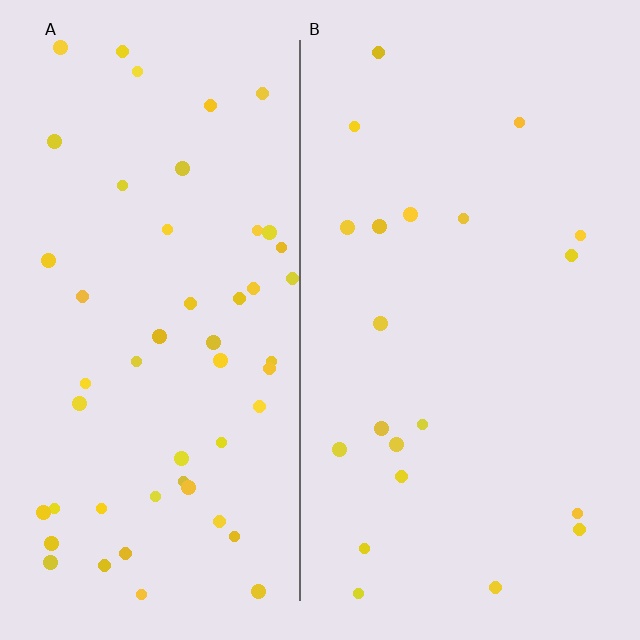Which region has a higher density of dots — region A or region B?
A (the left).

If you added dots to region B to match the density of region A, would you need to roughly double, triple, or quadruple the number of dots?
Approximately triple.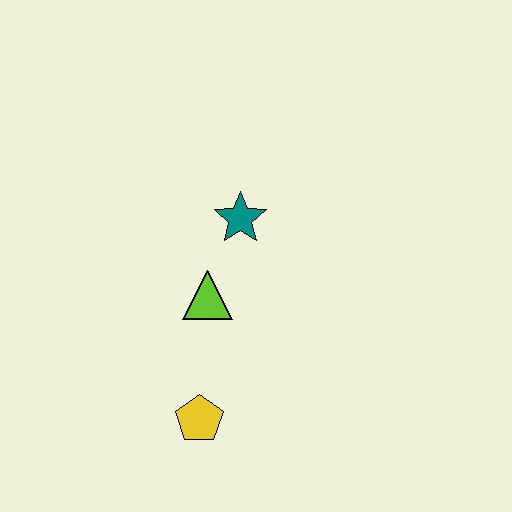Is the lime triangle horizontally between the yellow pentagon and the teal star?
Yes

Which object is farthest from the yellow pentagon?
The teal star is farthest from the yellow pentagon.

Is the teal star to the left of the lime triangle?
No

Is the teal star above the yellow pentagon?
Yes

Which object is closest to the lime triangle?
The teal star is closest to the lime triangle.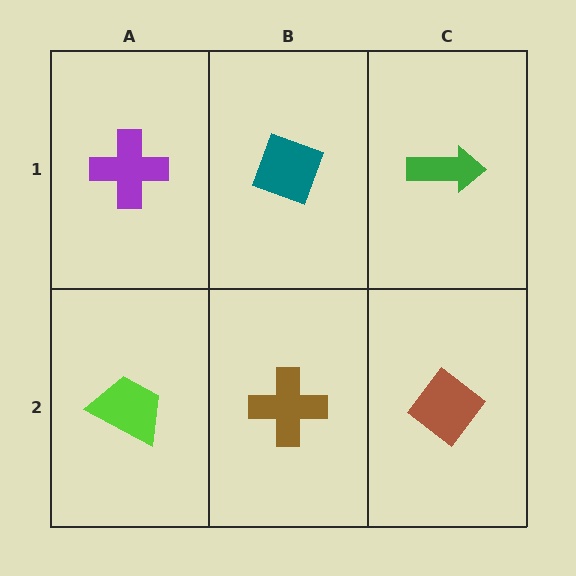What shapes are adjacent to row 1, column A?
A lime trapezoid (row 2, column A), a teal diamond (row 1, column B).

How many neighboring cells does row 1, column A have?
2.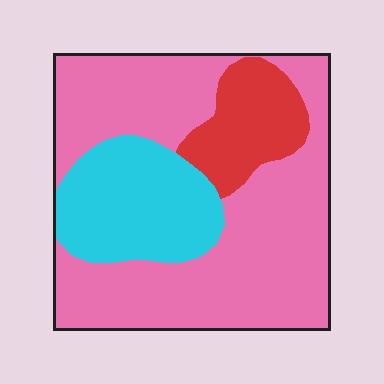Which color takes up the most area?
Pink, at roughly 65%.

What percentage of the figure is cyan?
Cyan covers about 20% of the figure.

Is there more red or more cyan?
Cyan.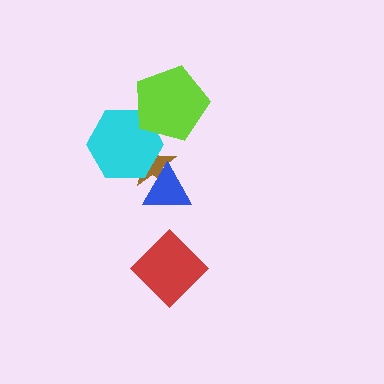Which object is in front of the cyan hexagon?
The lime pentagon is in front of the cyan hexagon.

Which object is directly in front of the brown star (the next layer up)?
The cyan hexagon is directly in front of the brown star.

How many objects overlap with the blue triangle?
1 object overlaps with the blue triangle.